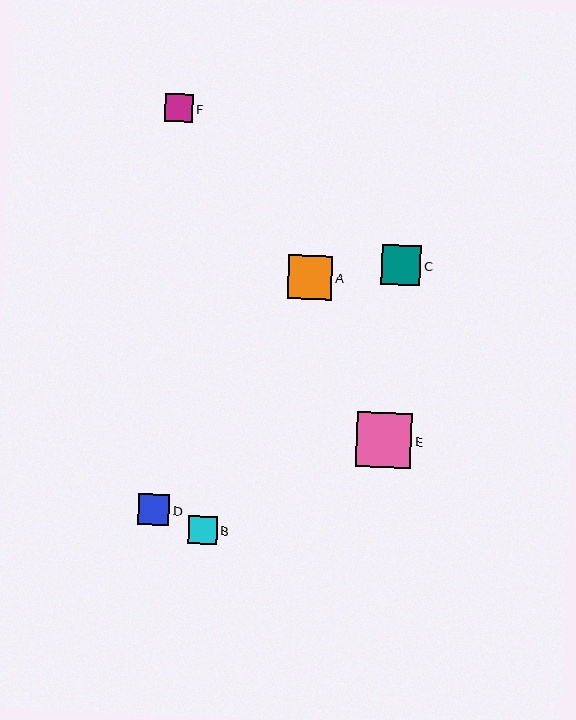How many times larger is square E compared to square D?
Square E is approximately 1.8 times the size of square D.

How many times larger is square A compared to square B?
Square A is approximately 1.6 times the size of square B.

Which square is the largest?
Square E is the largest with a size of approximately 56 pixels.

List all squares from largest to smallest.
From largest to smallest: E, A, C, D, B, F.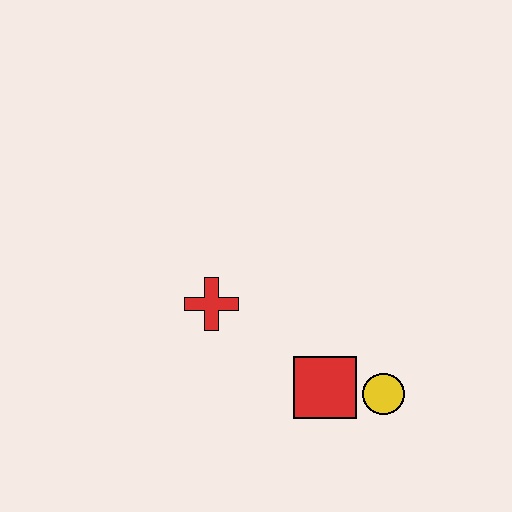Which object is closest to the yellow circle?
The red square is closest to the yellow circle.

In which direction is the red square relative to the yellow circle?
The red square is to the left of the yellow circle.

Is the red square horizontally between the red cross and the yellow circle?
Yes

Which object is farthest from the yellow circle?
The red cross is farthest from the yellow circle.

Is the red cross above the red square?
Yes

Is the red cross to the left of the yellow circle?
Yes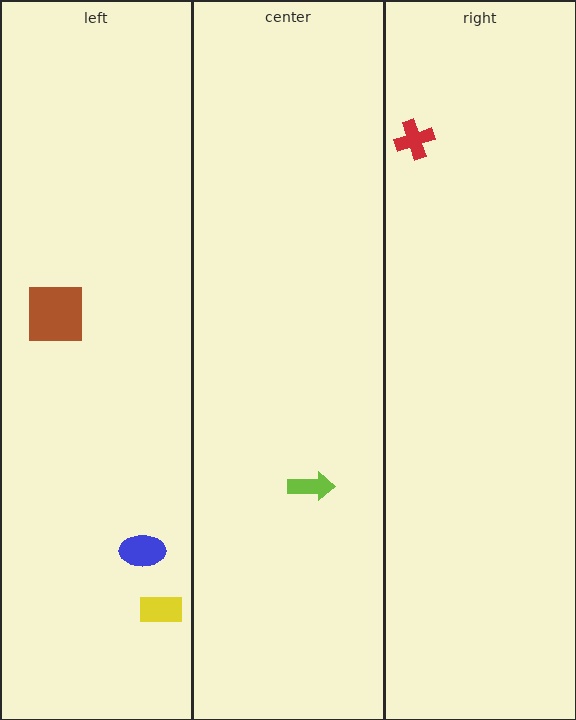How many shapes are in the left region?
3.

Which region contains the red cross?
The right region.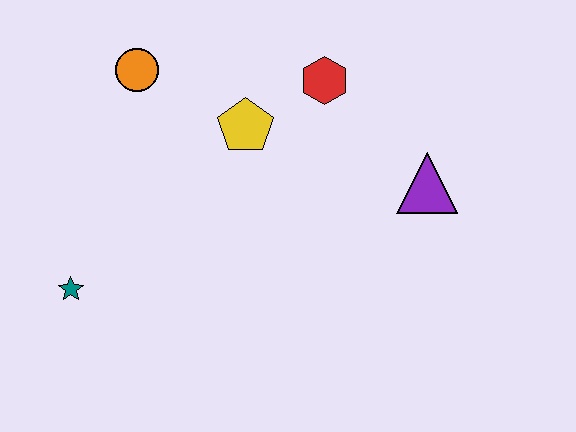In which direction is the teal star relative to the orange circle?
The teal star is below the orange circle.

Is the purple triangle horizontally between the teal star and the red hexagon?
No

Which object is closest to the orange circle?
The yellow pentagon is closest to the orange circle.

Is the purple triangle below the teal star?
No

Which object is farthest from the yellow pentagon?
The teal star is farthest from the yellow pentagon.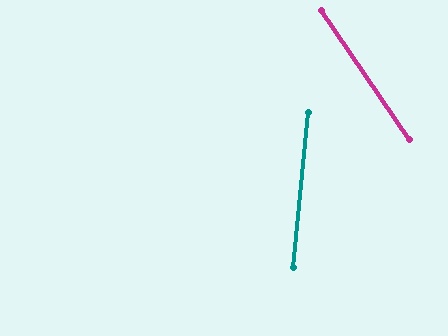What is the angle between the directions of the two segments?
Approximately 40 degrees.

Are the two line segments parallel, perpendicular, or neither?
Neither parallel nor perpendicular — they differ by about 40°.